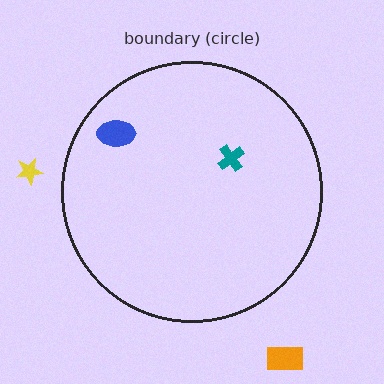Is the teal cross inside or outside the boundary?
Inside.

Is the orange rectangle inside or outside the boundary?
Outside.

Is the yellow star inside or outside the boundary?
Outside.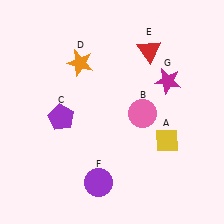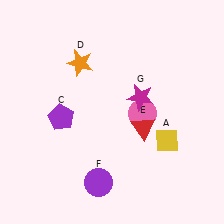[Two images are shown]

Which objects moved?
The objects that moved are: the red triangle (E), the magenta star (G).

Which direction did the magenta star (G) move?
The magenta star (G) moved left.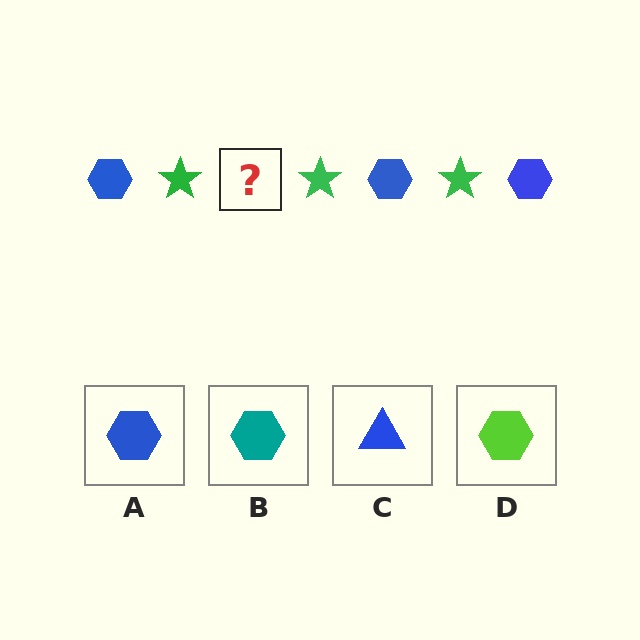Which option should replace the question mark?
Option A.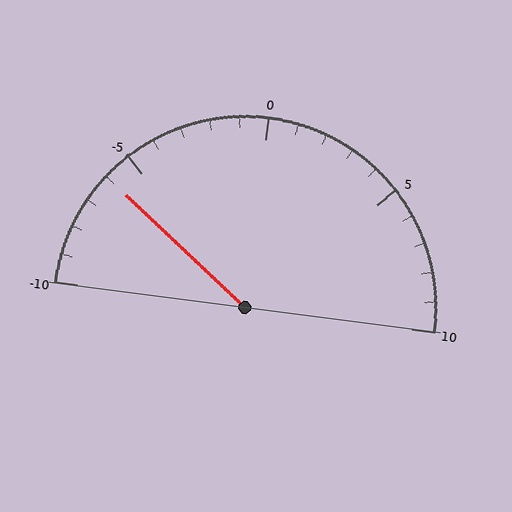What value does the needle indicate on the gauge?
The needle indicates approximately -6.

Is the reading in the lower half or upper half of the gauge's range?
The reading is in the lower half of the range (-10 to 10).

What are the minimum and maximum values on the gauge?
The gauge ranges from -10 to 10.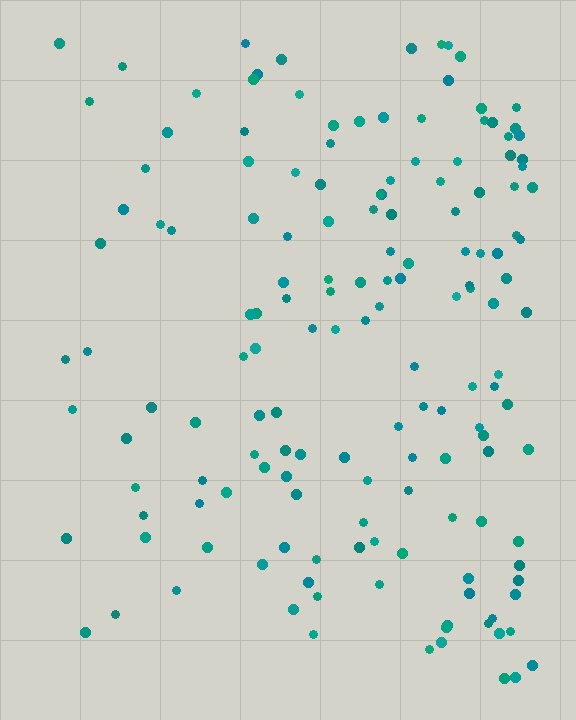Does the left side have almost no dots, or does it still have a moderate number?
Still a moderate number, just noticeably fewer than the right.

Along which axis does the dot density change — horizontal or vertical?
Horizontal.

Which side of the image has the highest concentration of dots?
The right.